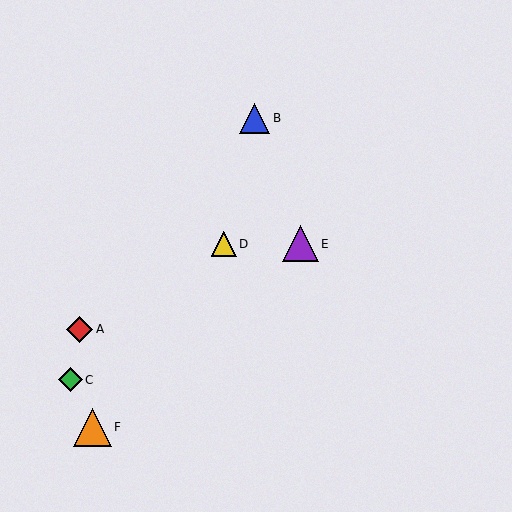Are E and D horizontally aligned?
Yes, both are at y≈244.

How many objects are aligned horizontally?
2 objects (D, E) are aligned horizontally.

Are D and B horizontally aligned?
No, D is at y≈244 and B is at y≈118.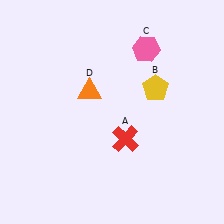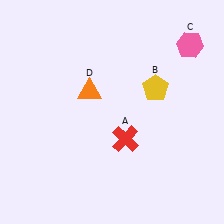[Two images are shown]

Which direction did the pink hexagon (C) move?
The pink hexagon (C) moved right.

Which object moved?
The pink hexagon (C) moved right.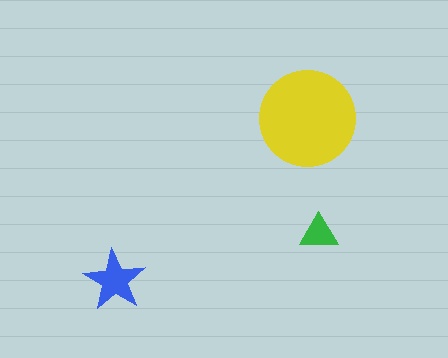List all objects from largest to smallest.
The yellow circle, the blue star, the green triangle.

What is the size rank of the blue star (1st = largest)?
2nd.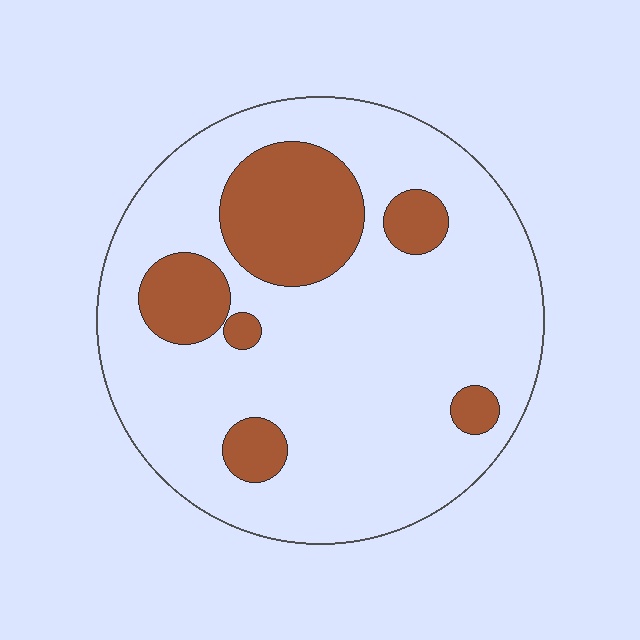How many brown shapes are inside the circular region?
6.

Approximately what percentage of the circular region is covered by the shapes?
Approximately 20%.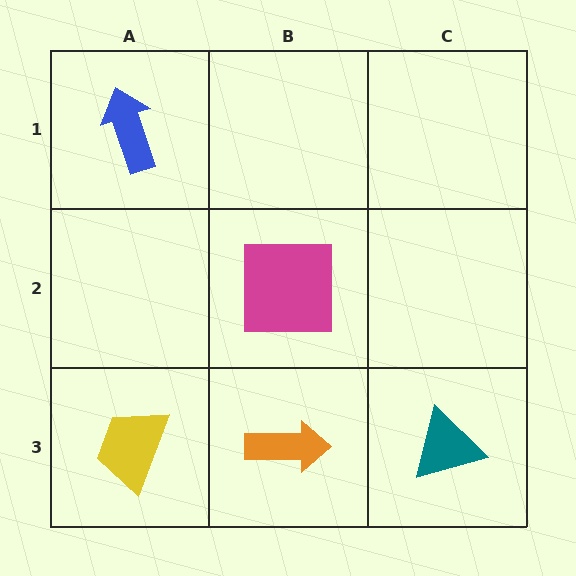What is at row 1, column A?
A blue arrow.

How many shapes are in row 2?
1 shape.